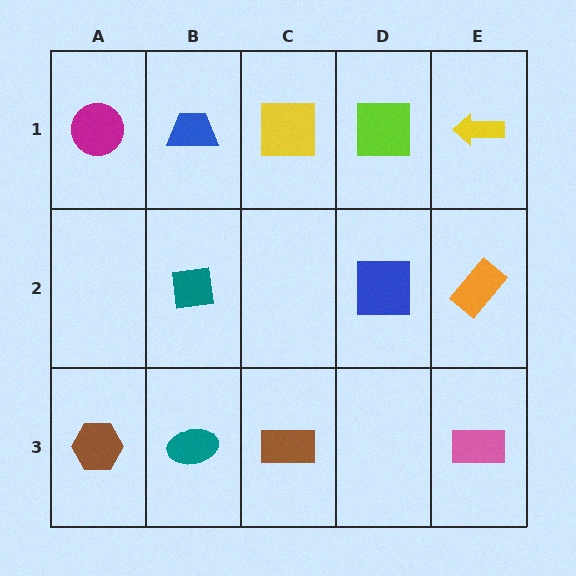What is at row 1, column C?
A yellow square.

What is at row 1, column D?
A lime square.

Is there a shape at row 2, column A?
No, that cell is empty.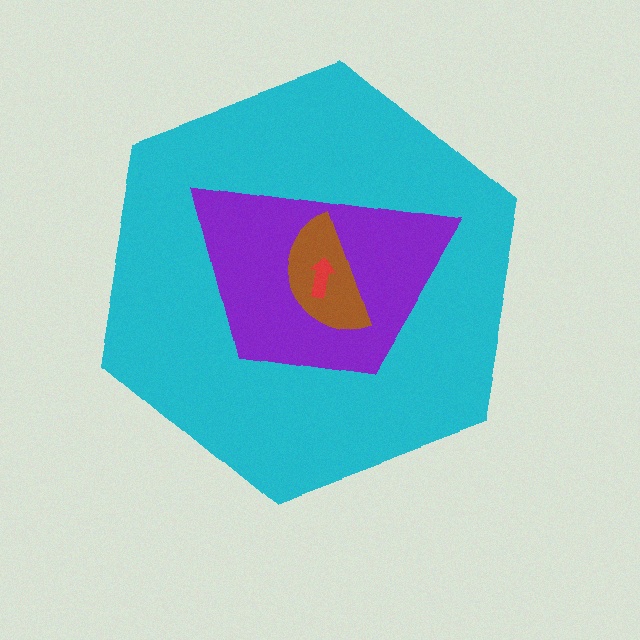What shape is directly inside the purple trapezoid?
The brown semicircle.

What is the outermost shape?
The cyan hexagon.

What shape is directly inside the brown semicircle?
The red arrow.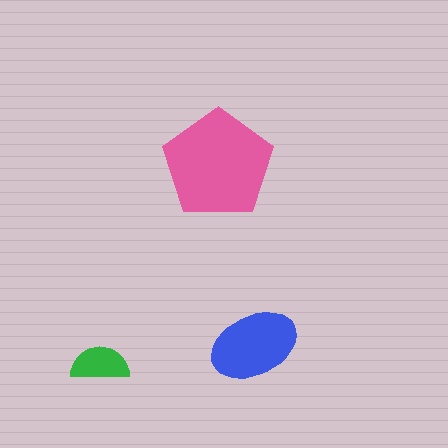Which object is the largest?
The pink pentagon.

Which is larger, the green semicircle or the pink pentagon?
The pink pentagon.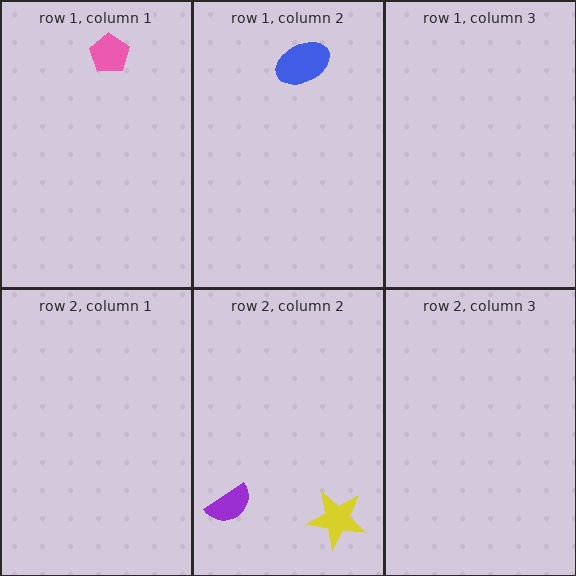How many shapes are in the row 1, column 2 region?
1.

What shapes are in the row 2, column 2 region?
The purple semicircle, the yellow star.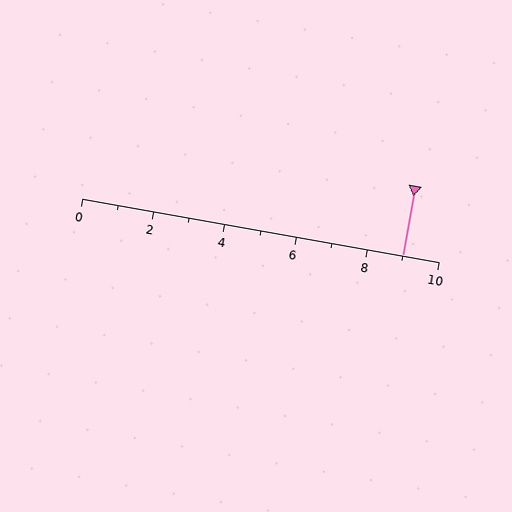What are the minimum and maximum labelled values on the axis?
The axis runs from 0 to 10.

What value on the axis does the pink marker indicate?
The marker indicates approximately 9.